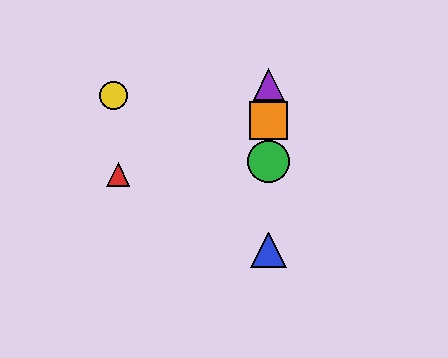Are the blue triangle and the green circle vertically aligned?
Yes, both are at x≈269.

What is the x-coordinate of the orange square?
The orange square is at x≈269.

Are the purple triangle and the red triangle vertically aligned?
No, the purple triangle is at x≈269 and the red triangle is at x≈118.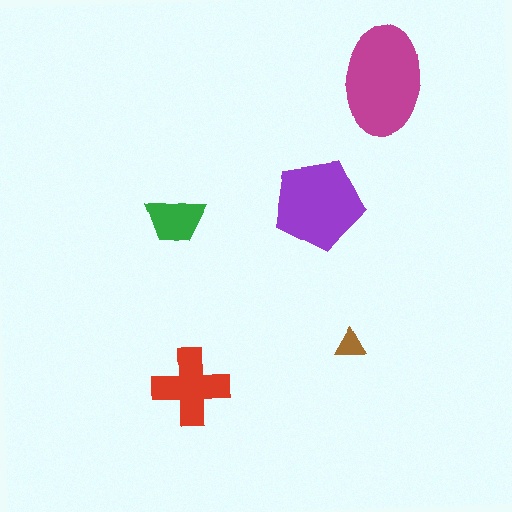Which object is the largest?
The magenta ellipse.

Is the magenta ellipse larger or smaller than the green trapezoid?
Larger.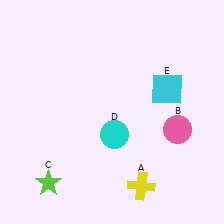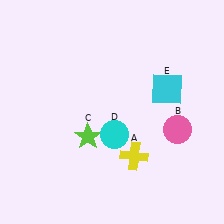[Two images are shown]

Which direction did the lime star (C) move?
The lime star (C) moved up.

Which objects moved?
The objects that moved are: the yellow cross (A), the lime star (C).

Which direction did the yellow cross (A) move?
The yellow cross (A) moved up.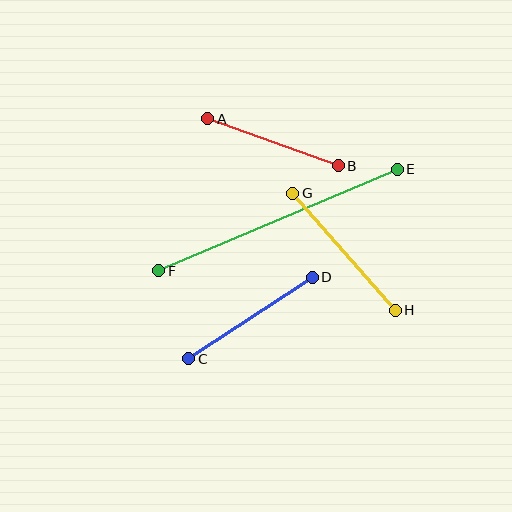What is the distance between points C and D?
The distance is approximately 148 pixels.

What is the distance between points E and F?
The distance is approximately 259 pixels.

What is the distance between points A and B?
The distance is approximately 139 pixels.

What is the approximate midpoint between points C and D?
The midpoint is at approximately (251, 318) pixels.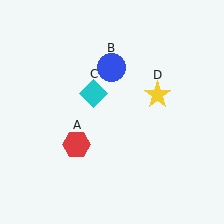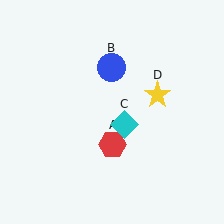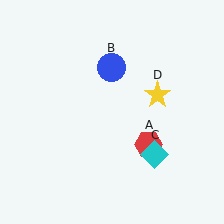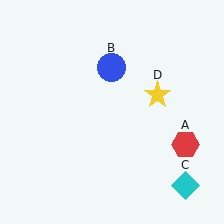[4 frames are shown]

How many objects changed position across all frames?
2 objects changed position: red hexagon (object A), cyan diamond (object C).